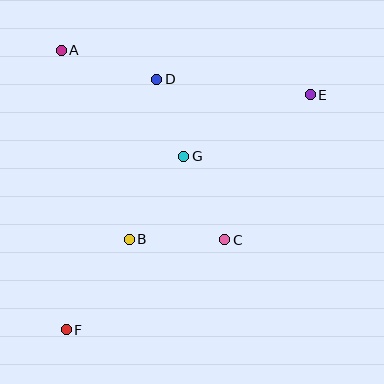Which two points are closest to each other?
Points D and G are closest to each other.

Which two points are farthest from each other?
Points E and F are farthest from each other.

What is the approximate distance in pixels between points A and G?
The distance between A and G is approximately 162 pixels.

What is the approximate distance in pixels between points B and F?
The distance between B and F is approximately 110 pixels.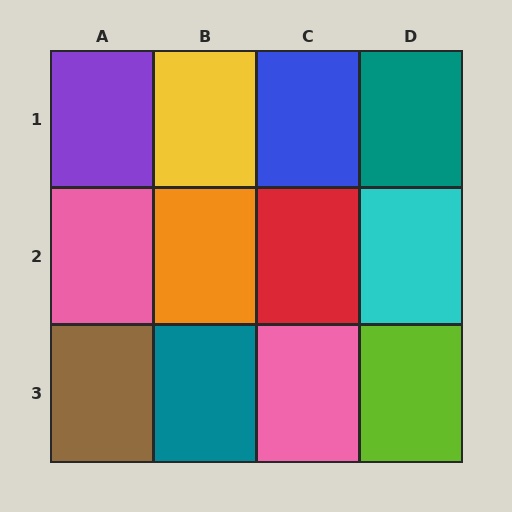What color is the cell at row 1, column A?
Purple.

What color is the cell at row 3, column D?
Lime.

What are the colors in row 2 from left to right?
Pink, orange, red, cyan.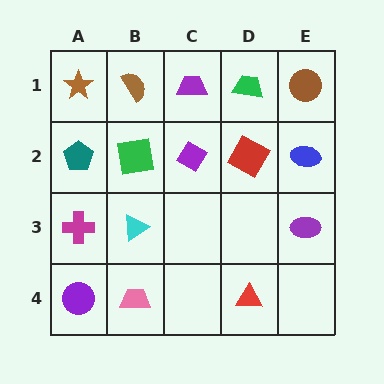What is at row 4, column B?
A pink trapezoid.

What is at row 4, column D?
A red triangle.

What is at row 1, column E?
A brown circle.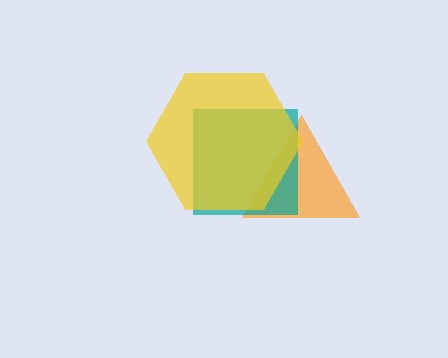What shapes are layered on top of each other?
The layered shapes are: an orange triangle, a teal square, a yellow hexagon.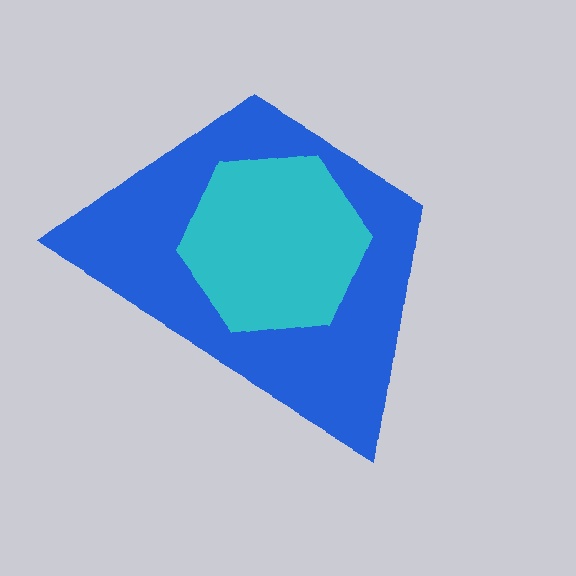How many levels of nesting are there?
2.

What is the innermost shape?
The cyan hexagon.